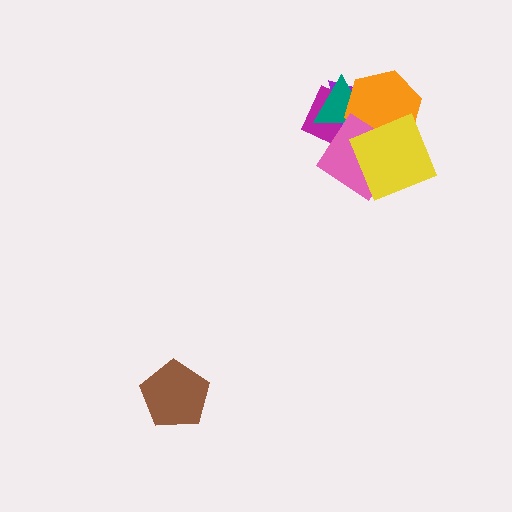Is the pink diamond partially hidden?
Yes, it is partially covered by another shape.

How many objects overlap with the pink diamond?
5 objects overlap with the pink diamond.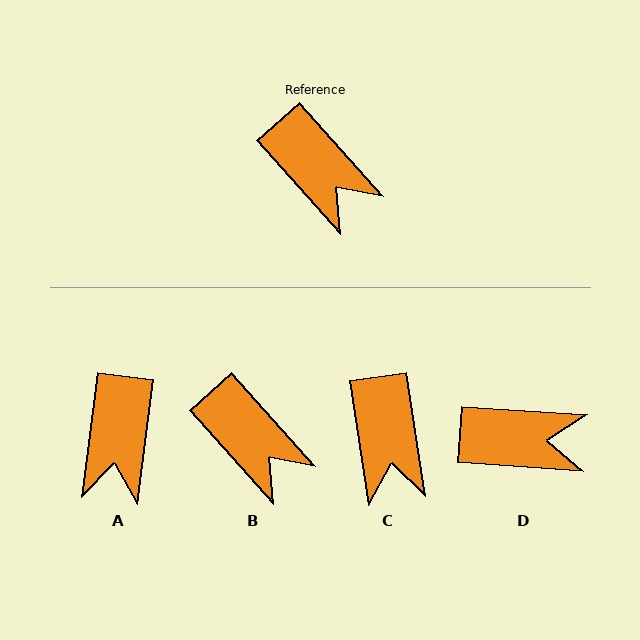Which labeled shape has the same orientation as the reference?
B.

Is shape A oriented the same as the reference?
No, it is off by about 49 degrees.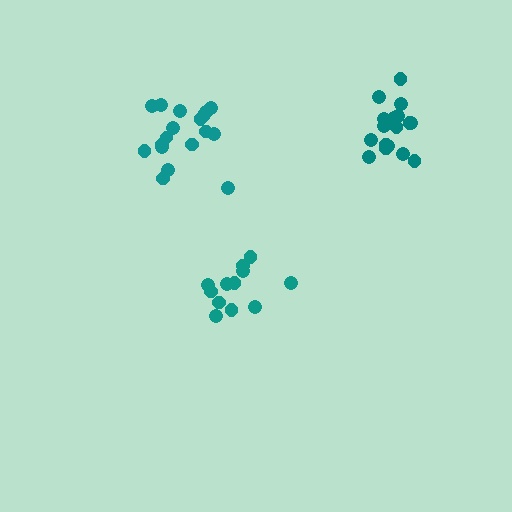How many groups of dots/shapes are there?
There are 3 groups.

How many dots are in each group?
Group 1: 12 dots, Group 2: 18 dots, Group 3: 17 dots (47 total).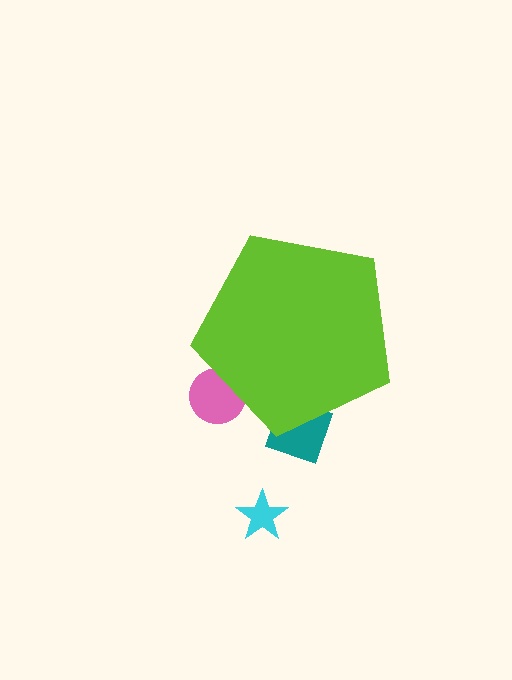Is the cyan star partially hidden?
No, the cyan star is fully visible.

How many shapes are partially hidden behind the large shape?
2 shapes are partially hidden.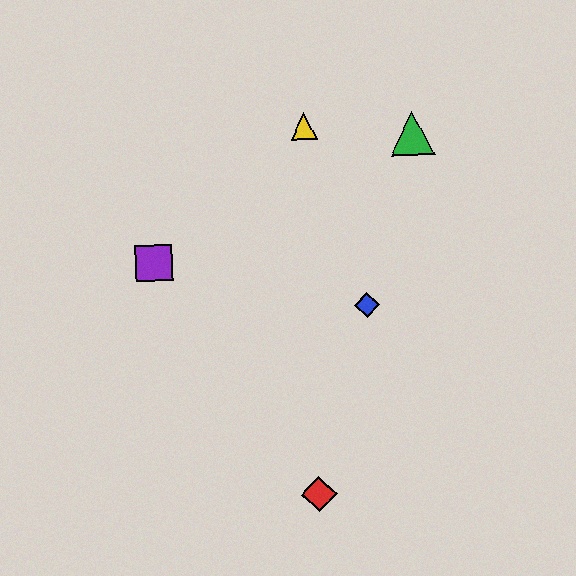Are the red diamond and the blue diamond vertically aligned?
No, the red diamond is at x≈319 and the blue diamond is at x≈367.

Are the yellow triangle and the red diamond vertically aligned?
Yes, both are at x≈304.